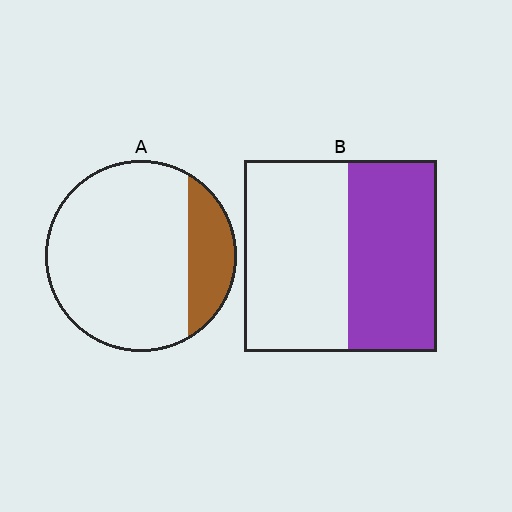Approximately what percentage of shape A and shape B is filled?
A is approximately 20% and B is approximately 45%.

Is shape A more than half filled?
No.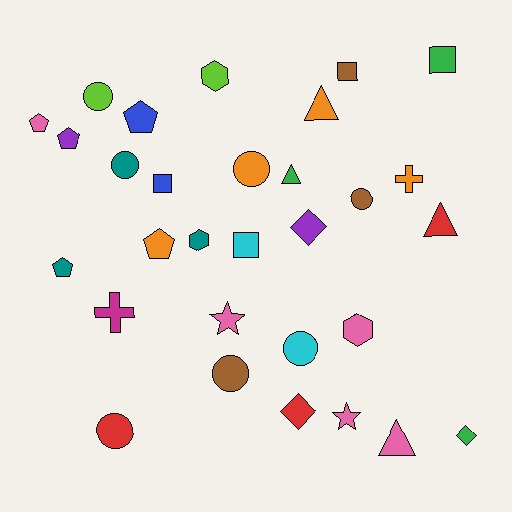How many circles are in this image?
There are 7 circles.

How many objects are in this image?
There are 30 objects.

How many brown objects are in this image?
There are 3 brown objects.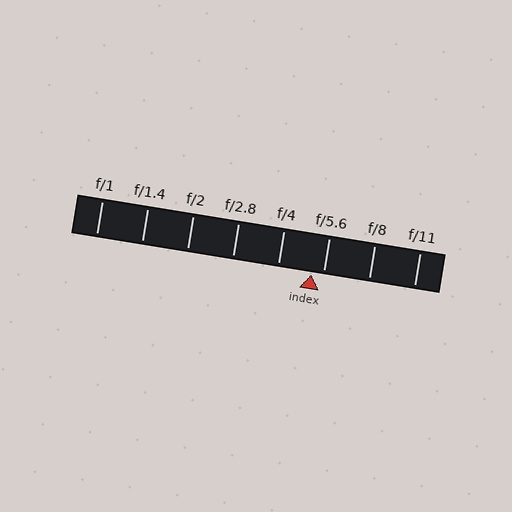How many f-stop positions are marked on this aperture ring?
There are 8 f-stop positions marked.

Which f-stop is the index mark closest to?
The index mark is closest to f/5.6.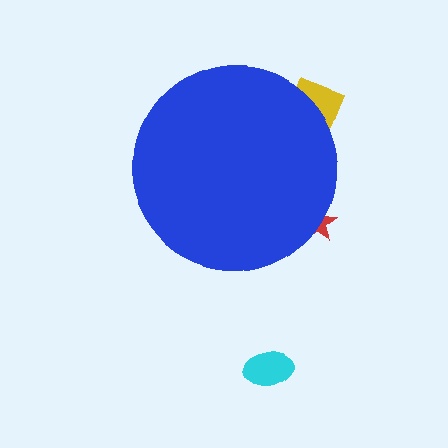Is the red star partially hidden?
Yes, the red star is partially hidden behind the blue circle.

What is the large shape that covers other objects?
A blue circle.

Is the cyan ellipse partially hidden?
No, the cyan ellipse is fully visible.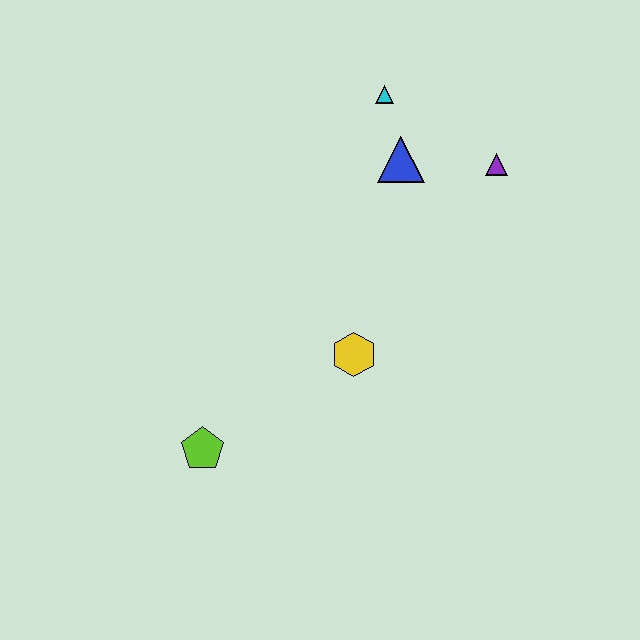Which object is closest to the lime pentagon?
The yellow hexagon is closest to the lime pentagon.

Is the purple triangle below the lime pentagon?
No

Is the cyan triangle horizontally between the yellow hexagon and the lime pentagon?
No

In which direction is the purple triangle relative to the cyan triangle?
The purple triangle is to the right of the cyan triangle.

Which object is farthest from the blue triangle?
The lime pentagon is farthest from the blue triangle.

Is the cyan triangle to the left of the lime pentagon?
No